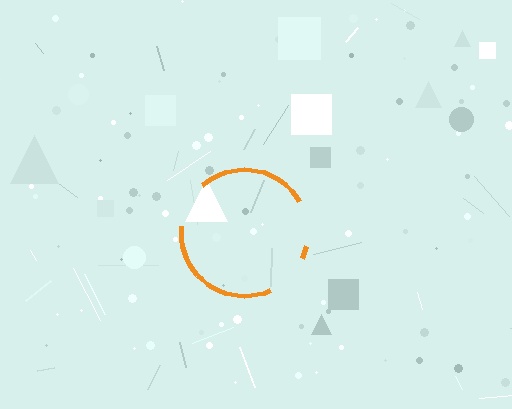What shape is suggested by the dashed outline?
The dashed outline suggests a circle.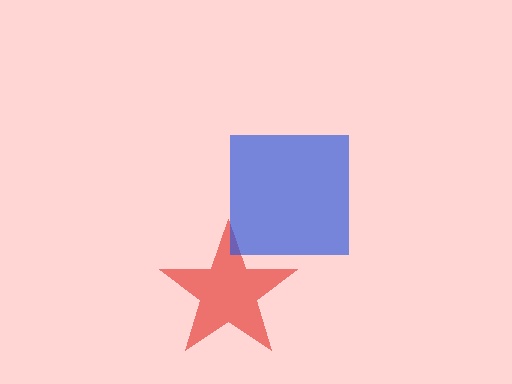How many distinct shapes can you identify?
There are 2 distinct shapes: a red star, a blue square.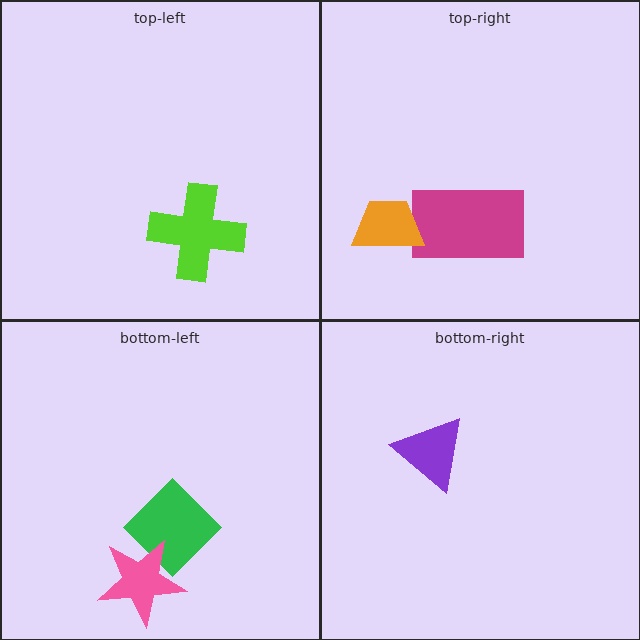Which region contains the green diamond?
The bottom-left region.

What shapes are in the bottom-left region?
The green diamond, the pink star.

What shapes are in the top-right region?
The magenta rectangle, the orange trapezoid.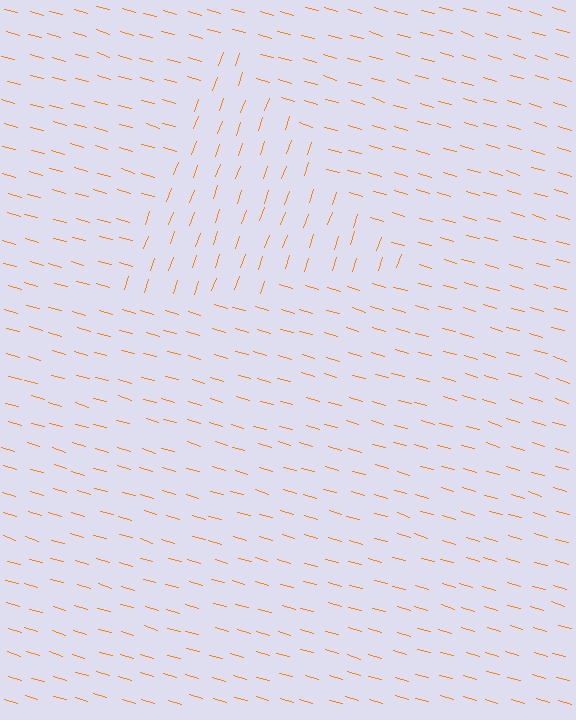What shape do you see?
I see a triangle.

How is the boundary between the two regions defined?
The boundary is defined purely by a change in line orientation (approximately 87 degrees difference). All lines are the same color and thickness.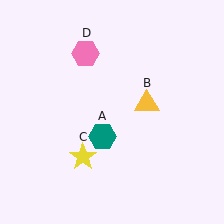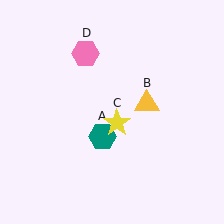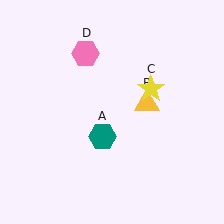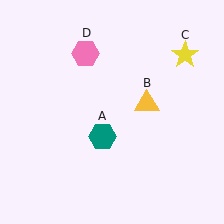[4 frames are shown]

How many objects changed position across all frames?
1 object changed position: yellow star (object C).